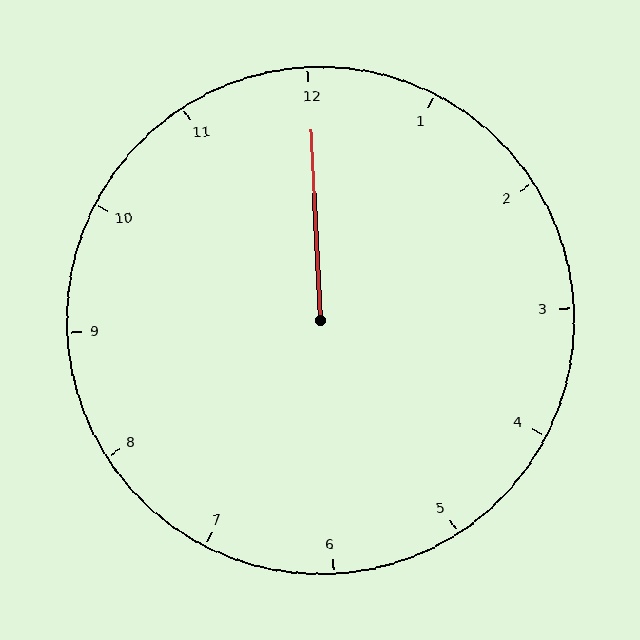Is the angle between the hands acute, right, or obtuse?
It is acute.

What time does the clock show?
12:00.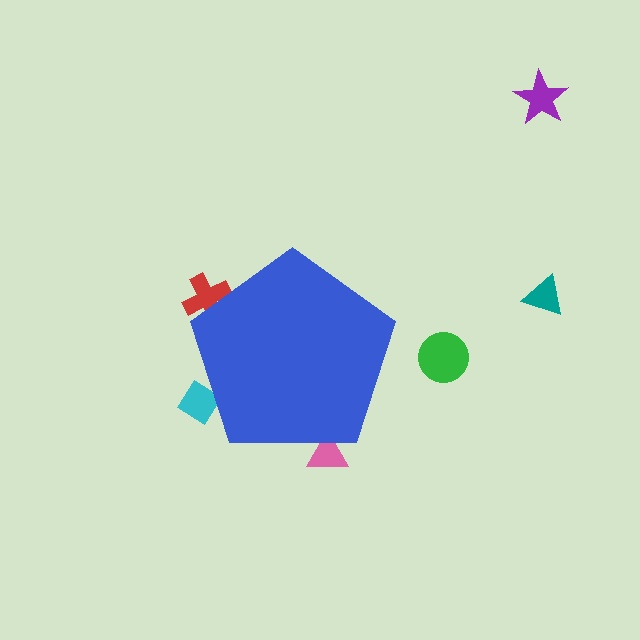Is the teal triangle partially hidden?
No, the teal triangle is fully visible.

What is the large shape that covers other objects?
A blue pentagon.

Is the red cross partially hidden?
Yes, the red cross is partially hidden behind the blue pentagon.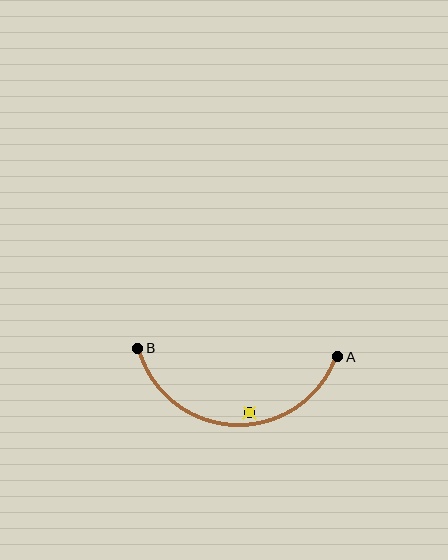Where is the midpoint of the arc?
The arc midpoint is the point on the curve farthest from the straight line joining A and B. It sits below that line.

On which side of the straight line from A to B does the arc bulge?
The arc bulges below the straight line connecting A and B.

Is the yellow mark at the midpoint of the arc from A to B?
No — the yellow mark does not lie on the arc at all. It sits slightly inside the curve.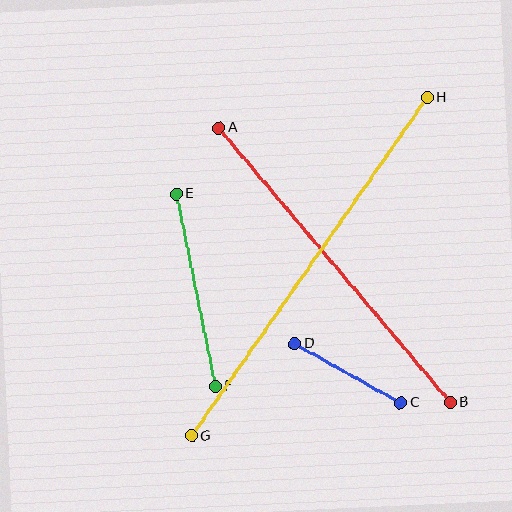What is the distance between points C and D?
The distance is approximately 122 pixels.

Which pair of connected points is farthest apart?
Points G and H are farthest apart.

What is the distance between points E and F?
The distance is approximately 196 pixels.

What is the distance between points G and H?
The distance is approximately 412 pixels.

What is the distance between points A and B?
The distance is approximately 359 pixels.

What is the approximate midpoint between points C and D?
The midpoint is at approximately (348, 373) pixels.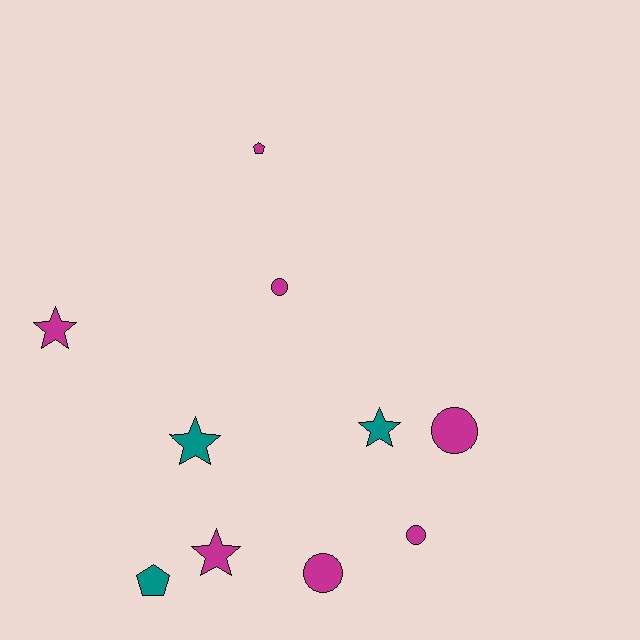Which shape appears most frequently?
Circle, with 4 objects.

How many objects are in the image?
There are 10 objects.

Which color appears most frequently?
Magenta, with 7 objects.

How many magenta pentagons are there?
There is 1 magenta pentagon.